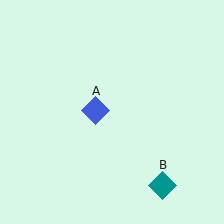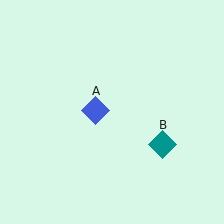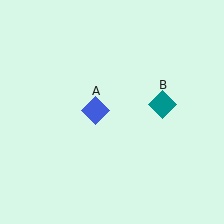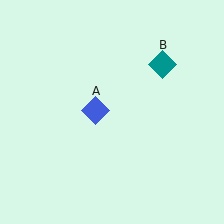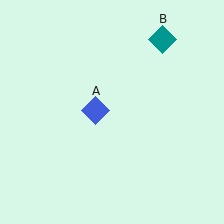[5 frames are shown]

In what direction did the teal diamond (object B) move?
The teal diamond (object B) moved up.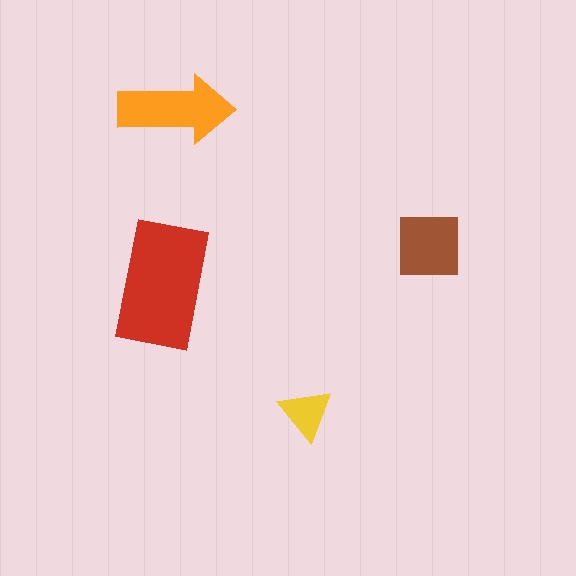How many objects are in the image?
There are 4 objects in the image.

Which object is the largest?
The red rectangle.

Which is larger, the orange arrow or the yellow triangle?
The orange arrow.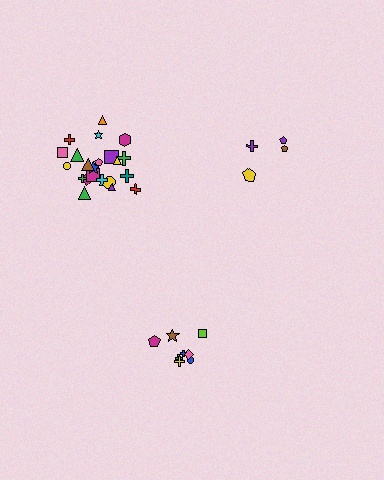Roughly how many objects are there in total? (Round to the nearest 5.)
Roughly 35 objects in total.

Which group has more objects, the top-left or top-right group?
The top-left group.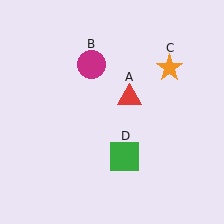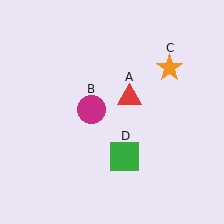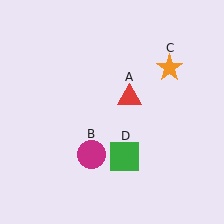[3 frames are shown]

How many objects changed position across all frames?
1 object changed position: magenta circle (object B).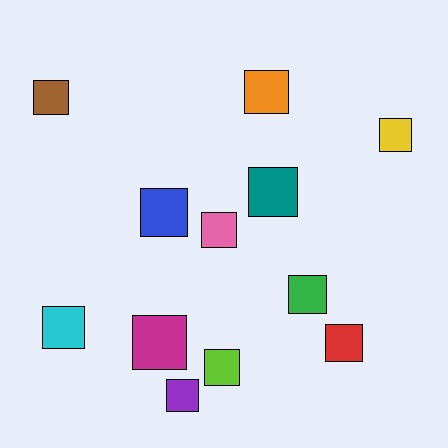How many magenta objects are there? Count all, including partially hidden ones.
There is 1 magenta object.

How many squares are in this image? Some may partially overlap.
There are 12 squares.